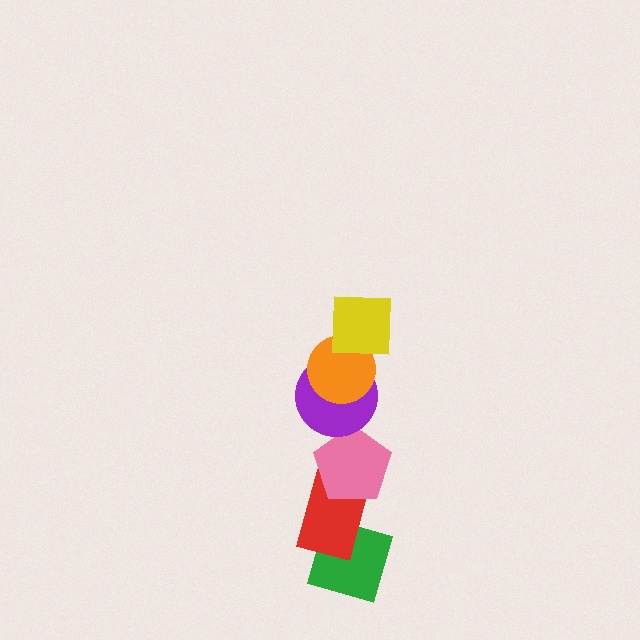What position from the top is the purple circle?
The purple circle is 3rd from the top.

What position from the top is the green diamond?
The green diamond is 6th from the top.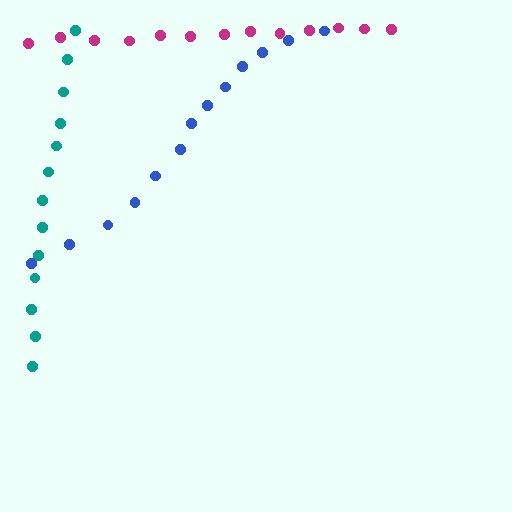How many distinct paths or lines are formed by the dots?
There are 3 distinct paths.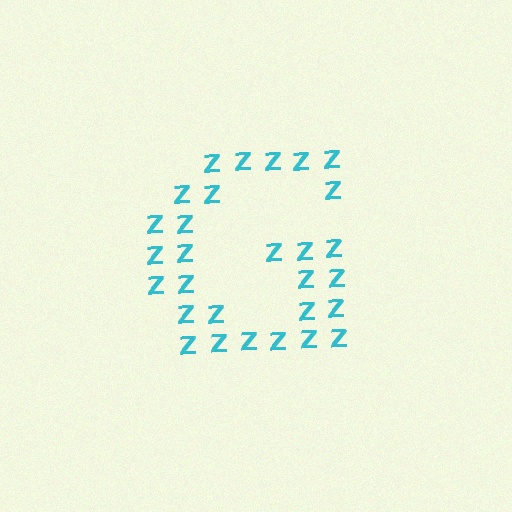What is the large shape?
The large shape is the letter G.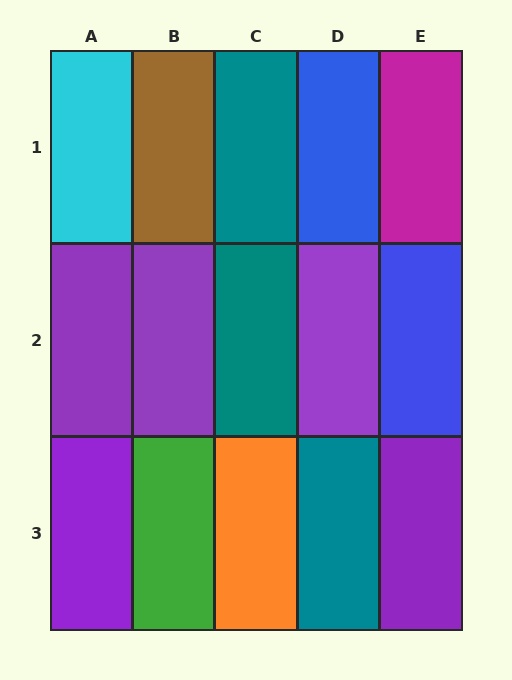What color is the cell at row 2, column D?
Purple.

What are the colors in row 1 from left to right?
Cyan, brown, teal, blue, magenta.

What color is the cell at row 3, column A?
Purple.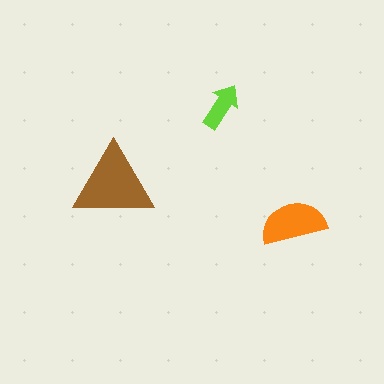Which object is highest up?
The lime arrow is topmost.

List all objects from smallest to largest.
The lime arrow, the orange semicircle, the brown triangle.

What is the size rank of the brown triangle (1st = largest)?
1st.